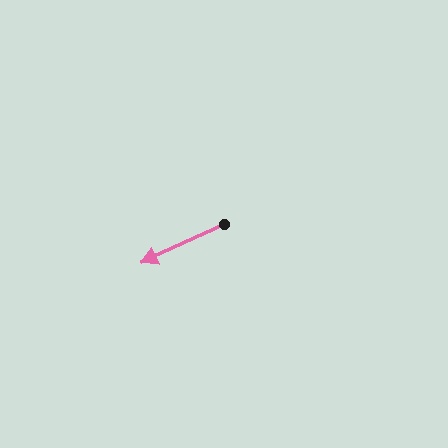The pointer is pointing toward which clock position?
Roughly 8 o'clock.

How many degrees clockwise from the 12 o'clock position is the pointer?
Approximately 245 degrees.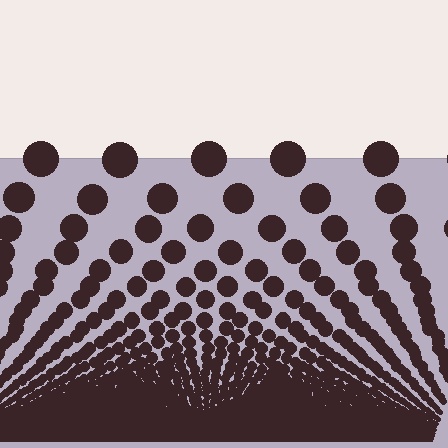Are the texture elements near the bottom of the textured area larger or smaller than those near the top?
Smaller. The gradient is inverted — elements near the bottom are smaller and denser.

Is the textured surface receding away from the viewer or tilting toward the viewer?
The surface appears to tilt toward the viewer. Texture elements get larger and sparser toward the top.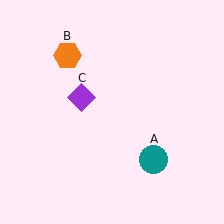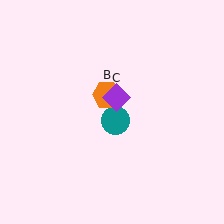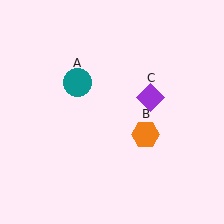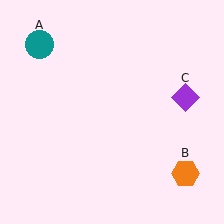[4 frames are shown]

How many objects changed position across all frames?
3 objects changed position: teal circle (object A), orange hexagon (object B), purple diamond (object C).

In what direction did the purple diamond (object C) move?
The purple diamond (object C) moved right.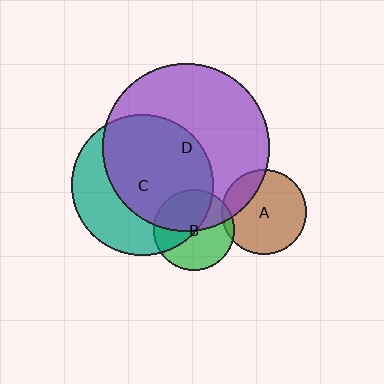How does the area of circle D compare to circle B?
Approximately 4.2 times.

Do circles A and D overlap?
Yes.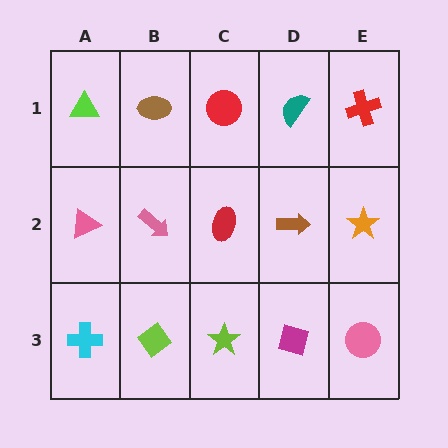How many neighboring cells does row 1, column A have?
2.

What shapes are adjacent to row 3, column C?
A red ellipse (row 2, column C), a lime diamond (row 3, column B), a magenta diamond (row 3, column D).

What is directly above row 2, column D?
A teal semicircle.